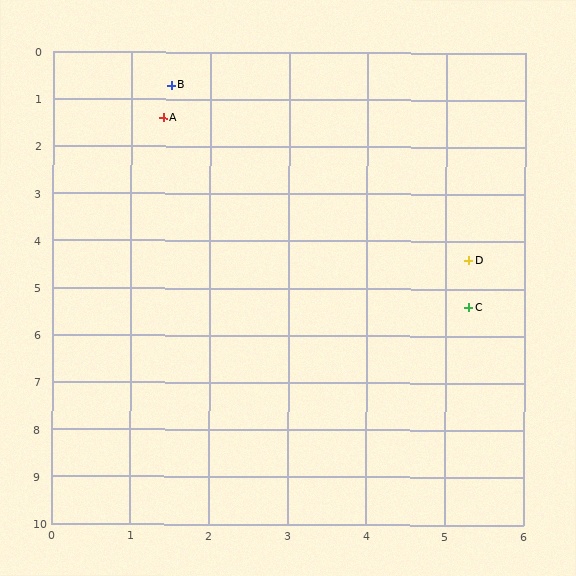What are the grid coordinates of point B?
Point B is at approximately (1.5, 0.7).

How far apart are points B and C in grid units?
Points B and C are about 6.0 grid units apart.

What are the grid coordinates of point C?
Point C is at approximately (5.3, 5.4).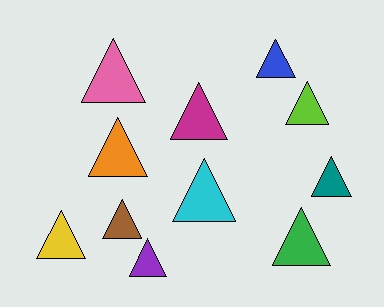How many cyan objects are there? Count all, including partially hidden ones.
There is 1 cyan object.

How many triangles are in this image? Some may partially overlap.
There are 11 triangles.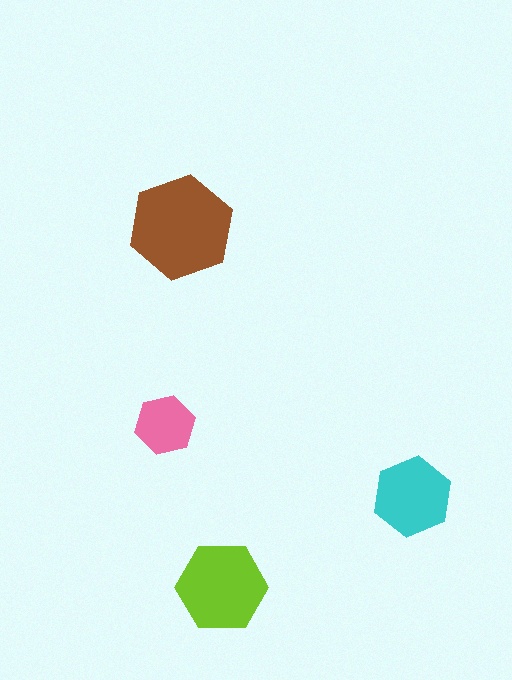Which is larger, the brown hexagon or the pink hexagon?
The brown one.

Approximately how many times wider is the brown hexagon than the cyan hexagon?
About 1.5 times wider.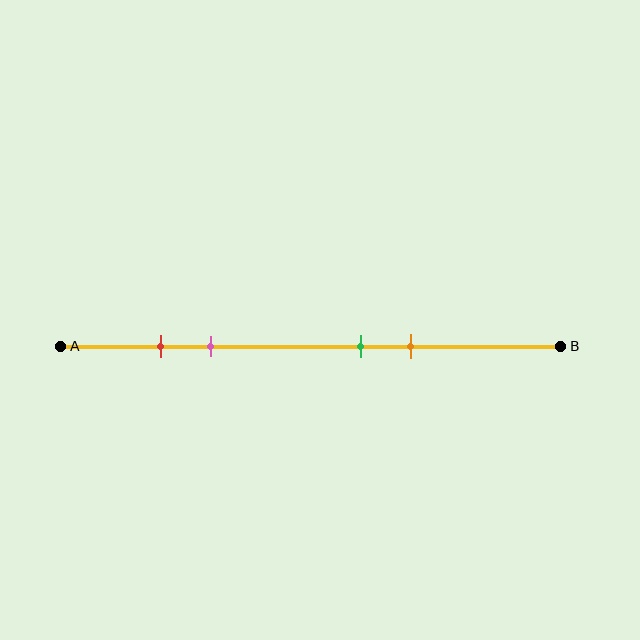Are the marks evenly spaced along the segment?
No, the marks are not evenly spaced.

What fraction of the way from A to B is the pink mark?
The pink mark is approximately 30% (0.3) of the way from A to B.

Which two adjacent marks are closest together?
The red and pink marks are the closest adjacent pair.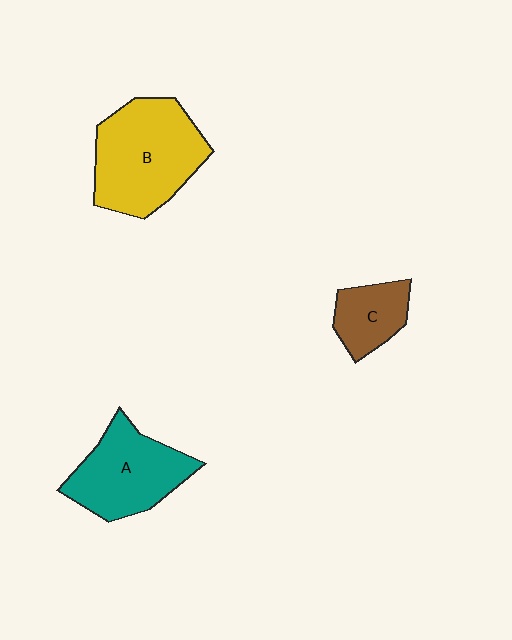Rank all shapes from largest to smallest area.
From largest to smallest: B (yellow), A (teal), C (brown).